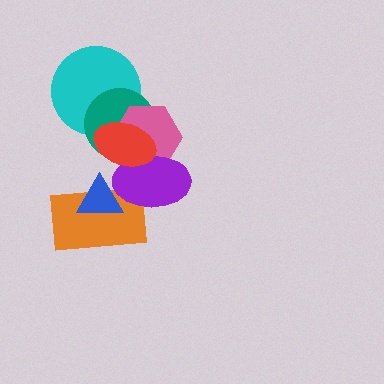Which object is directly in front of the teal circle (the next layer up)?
The pink hexagon is directly in front of the teal circle.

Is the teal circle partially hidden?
Yes, it is partially covered by another shape.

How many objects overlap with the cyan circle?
3 objects overlap with the cyan circle.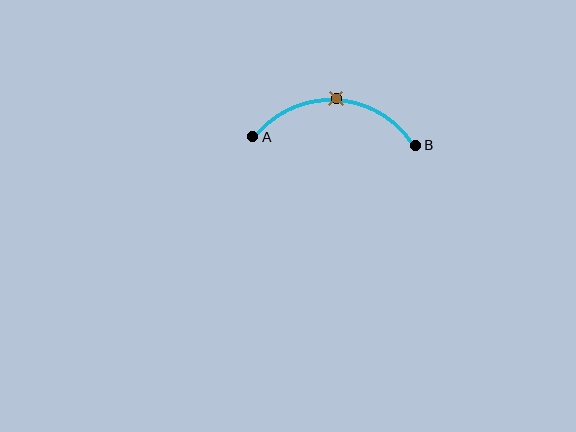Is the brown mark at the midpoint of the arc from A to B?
Yes. The brown mark lies on the arc at equal arc-length from both A and B — it is the arc midpoint.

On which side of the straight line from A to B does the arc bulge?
The arc bulges above the straight line connecting A and B.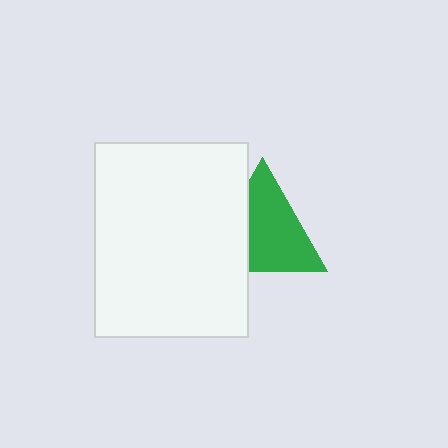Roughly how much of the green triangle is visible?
Most of it is visible (roughly 68%).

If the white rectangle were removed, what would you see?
You would see the complete green triangle.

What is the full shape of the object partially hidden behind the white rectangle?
The partially hidden object is a green triangle.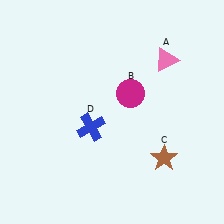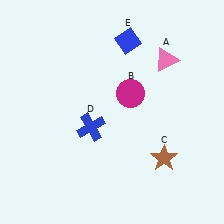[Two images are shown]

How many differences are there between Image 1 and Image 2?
There is 1 difference between the two images.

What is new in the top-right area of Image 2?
A blue diamond (E) was added in the top-right area of Image 2.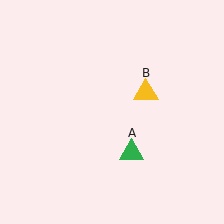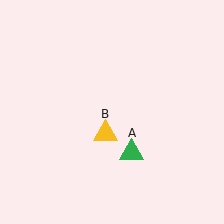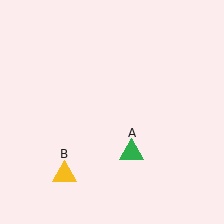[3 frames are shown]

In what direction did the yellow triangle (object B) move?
The yellow triangle (object B) moved down and to the left.